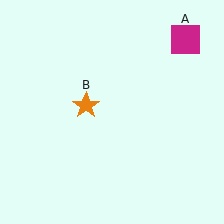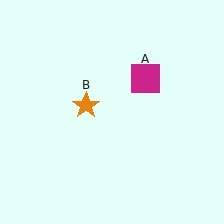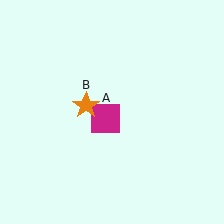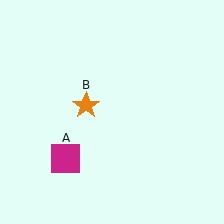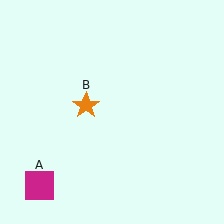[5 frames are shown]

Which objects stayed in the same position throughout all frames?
Orange star (object B) remained stationary.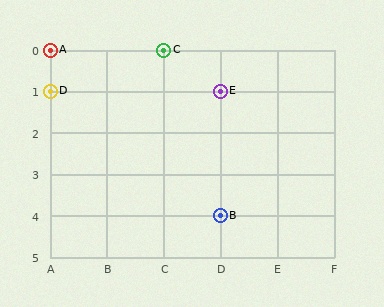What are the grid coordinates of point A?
Point A is at grid coordinates (A, 0).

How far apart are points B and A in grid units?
Points B and A are 3 columns and 4 rows apart (about 5.0 grid units diagonally).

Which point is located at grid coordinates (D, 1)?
Point E is at (D, 1).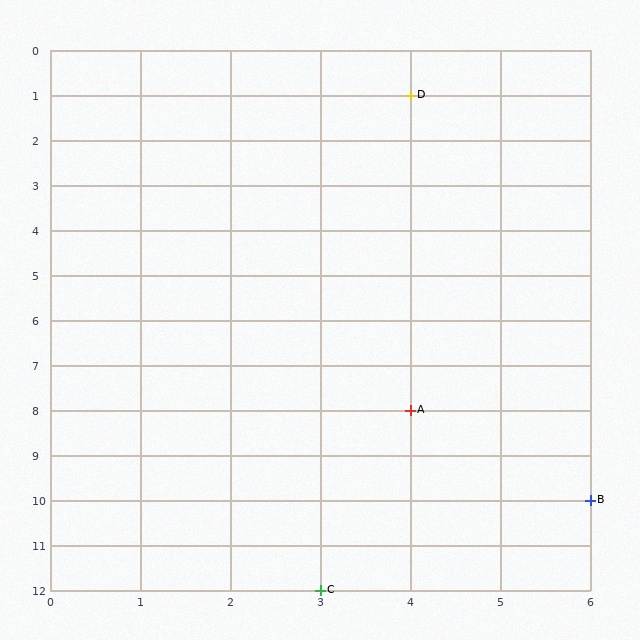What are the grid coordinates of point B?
Point B is at grid coordinates (6, 10).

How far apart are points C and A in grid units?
Points C and A are 1 column and 4 rows apart (about 4.1 grid units diagonally).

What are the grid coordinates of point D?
Point D is at grid coordinates (4, 1).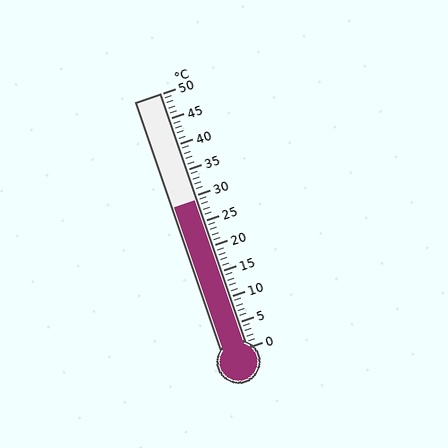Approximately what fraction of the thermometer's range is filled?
The thermometer is filled to approximately 60% of its range.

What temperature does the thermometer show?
The thermometer shows approximately 29°C.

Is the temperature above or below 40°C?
The temperature is below 40°C.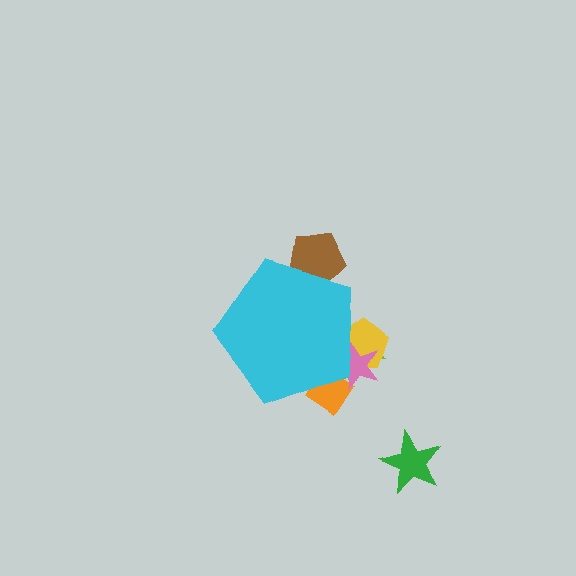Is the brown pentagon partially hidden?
Yes, the brown pentagon is partially hidden behind the cyan pentagon.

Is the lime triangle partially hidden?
Yes, the lime triangle is partially hidden behind the cyan pentagon.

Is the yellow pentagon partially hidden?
Yes, the yellow pentagon is partially hidden behind the cyan pentagon.